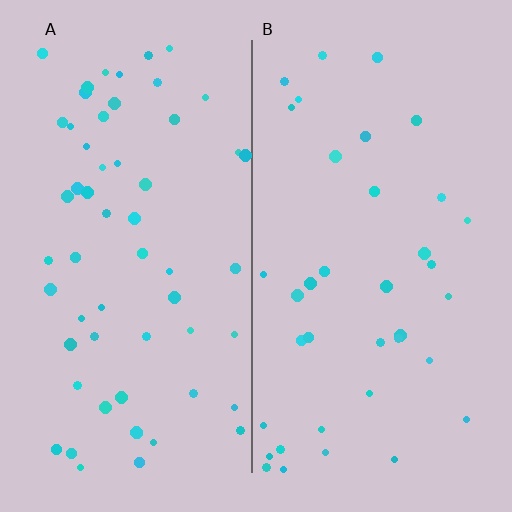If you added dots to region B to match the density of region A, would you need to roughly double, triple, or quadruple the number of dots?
Approximately double.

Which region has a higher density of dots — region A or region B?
A (the left).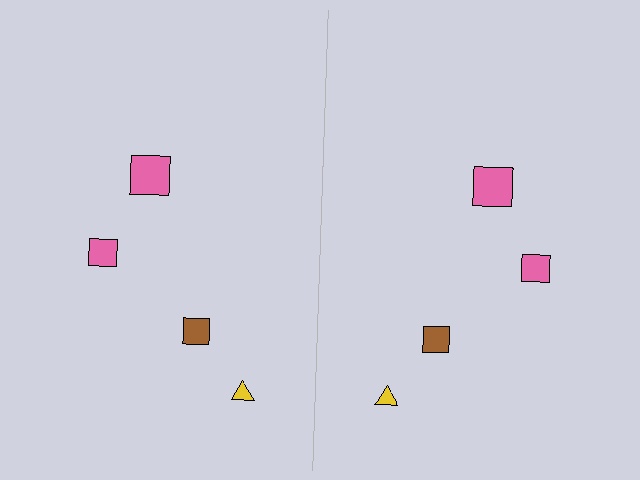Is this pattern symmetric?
Yes, this pattern has bilateral (reflection) symmetry.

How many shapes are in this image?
There are 8 shapes in this image.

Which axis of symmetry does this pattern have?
The pattern has a vertical axis of symmetry running through the center of the image.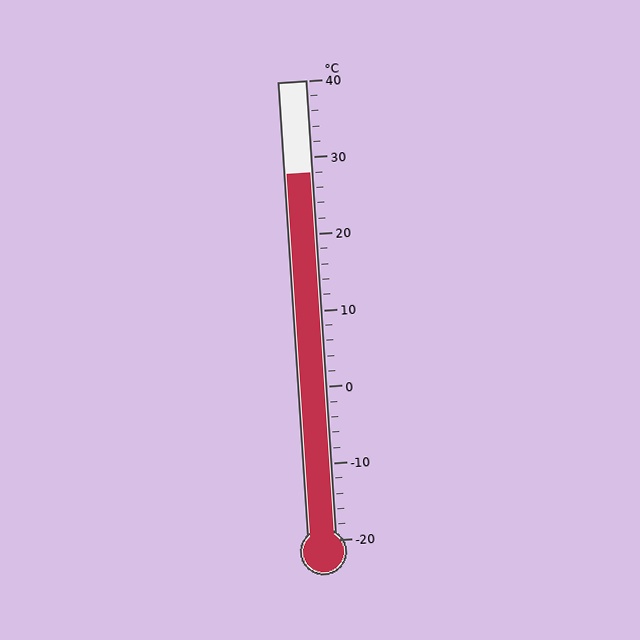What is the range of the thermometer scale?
The thermometer scale ranges from -20°C to 40°C.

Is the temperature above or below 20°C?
The temperature is above 20°C.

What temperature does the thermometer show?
The thermometer shows approximately 28°C.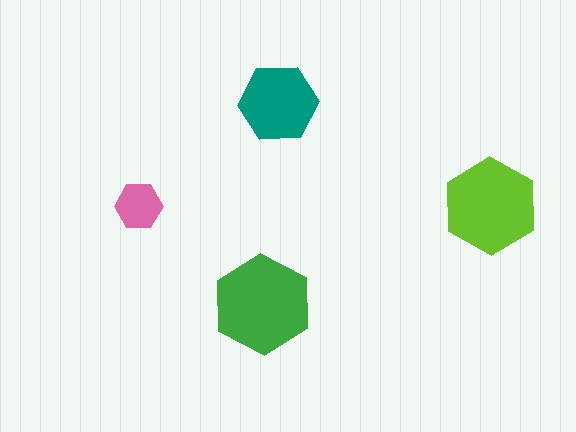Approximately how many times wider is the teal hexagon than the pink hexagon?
About 1.5 times wider.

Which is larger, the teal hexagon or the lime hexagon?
The lime one.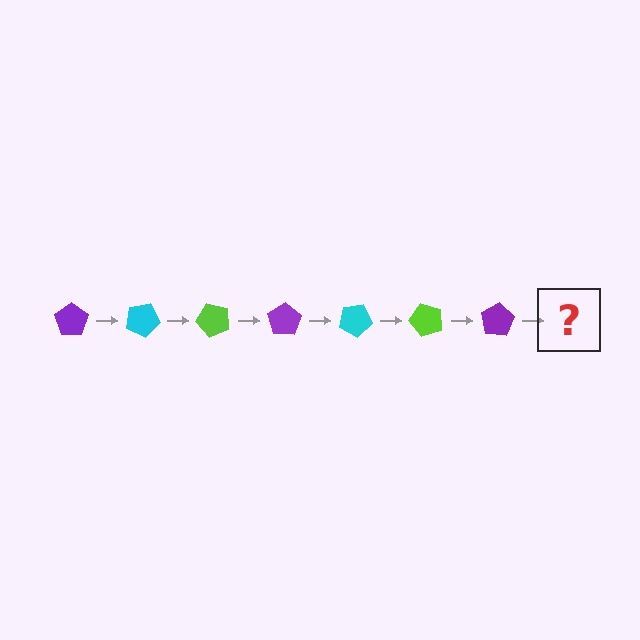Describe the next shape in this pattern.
It should be a cyan pentagon, rotated 175 degrees from the start.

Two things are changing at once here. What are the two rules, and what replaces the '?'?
The two rules are that it rotates 25 degrees each step and the color cycles through purple, cyan, and lime. The '?' should be a cyan pentagon, rotated 175 degrees from the start.